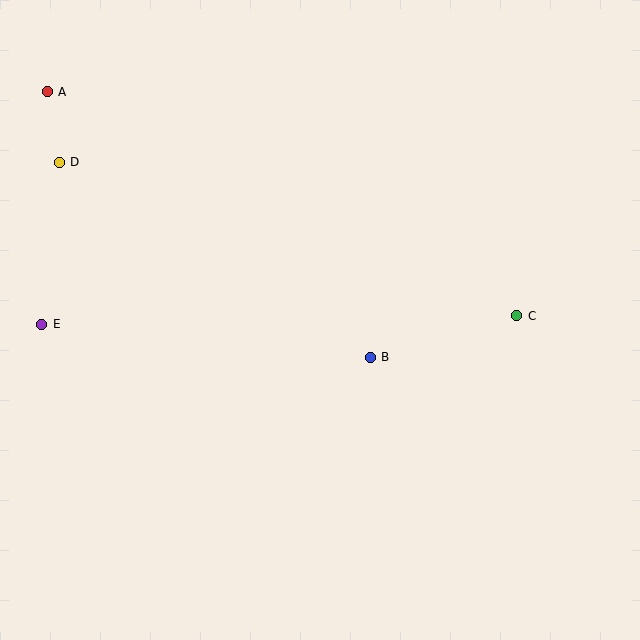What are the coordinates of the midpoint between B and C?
The midpoint between B and C is at (444, 336).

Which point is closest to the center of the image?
Point B at (370, 357) is closest to the center.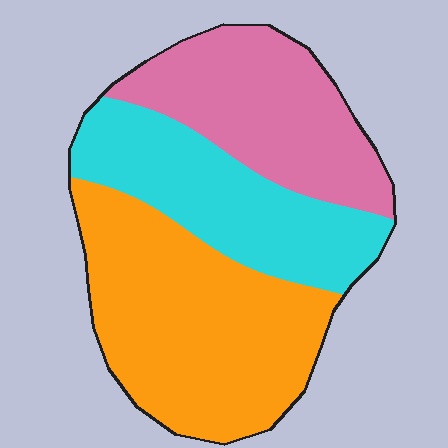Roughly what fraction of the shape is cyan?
Cyan takes up between a sixth and a third of the shape.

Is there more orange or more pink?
Orange.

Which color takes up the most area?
Orange, at roughly 45%.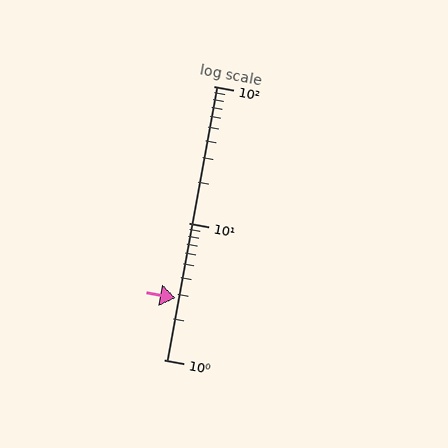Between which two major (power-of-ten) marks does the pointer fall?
The pointer is between 1 and 10.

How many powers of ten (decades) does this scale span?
The scale spans 2 decades, from 1 to 100.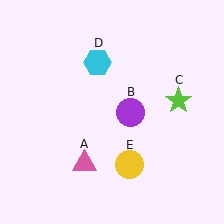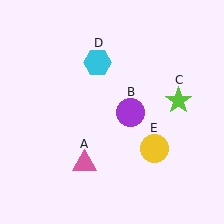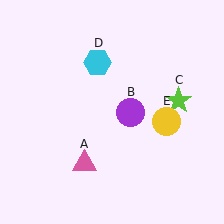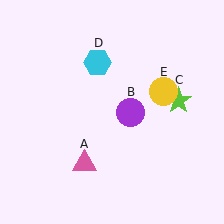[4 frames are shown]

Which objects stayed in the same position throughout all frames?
Pink triangle (object A) and purple circle (object B) and lime star (object C) and cyan hexagon (object D) remained stationary.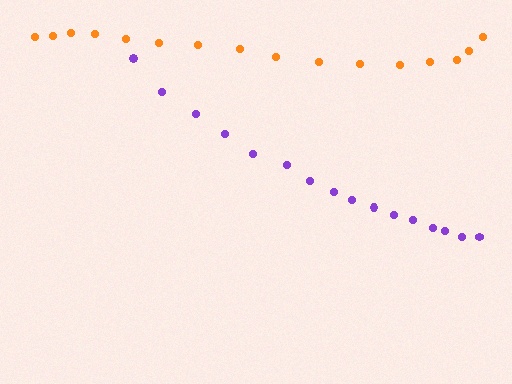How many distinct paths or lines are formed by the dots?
There are 2 distinct paths.